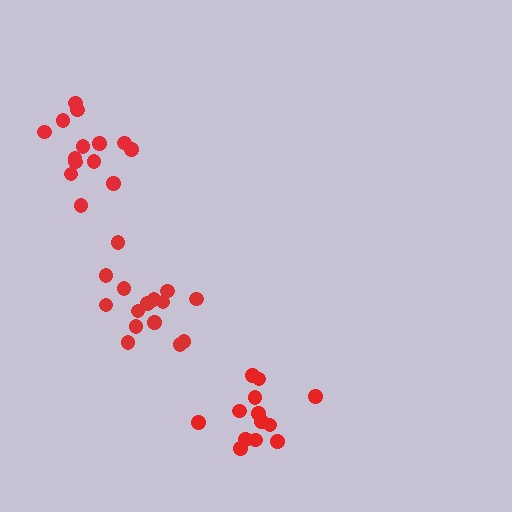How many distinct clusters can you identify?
There are 3 distinct clusters.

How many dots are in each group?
Group 1: 15 dots, Group 2: 13 dots, Group 3: 14 dots (42 total).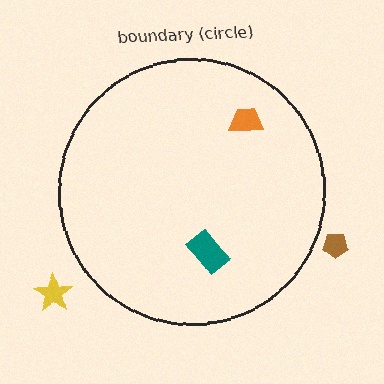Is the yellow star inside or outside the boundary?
Outside.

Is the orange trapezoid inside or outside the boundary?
Inside.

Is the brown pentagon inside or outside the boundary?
Outside.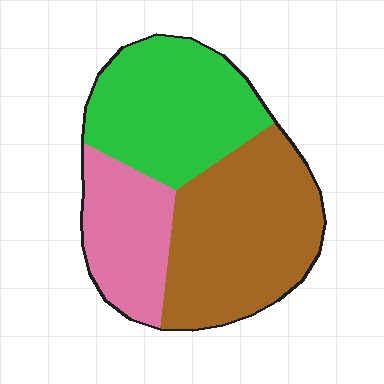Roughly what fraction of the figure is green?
Green takes up about one third (1/3) of the figure.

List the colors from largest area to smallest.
From largest to smallest: brown, green, pink.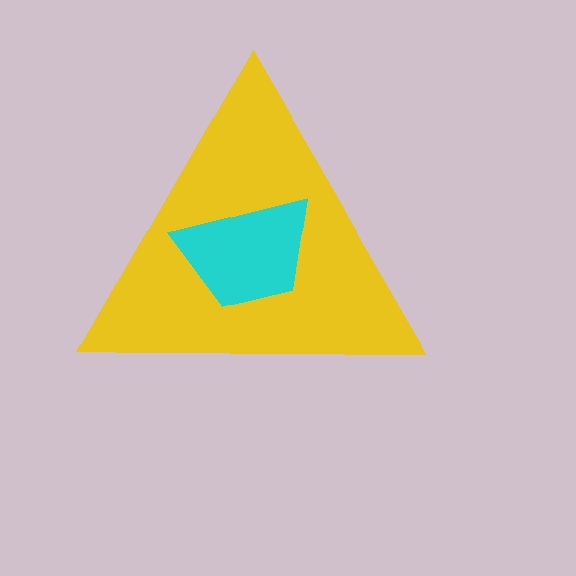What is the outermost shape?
The yellow triangle.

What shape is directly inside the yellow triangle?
The cyan trapezoid.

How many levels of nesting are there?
2.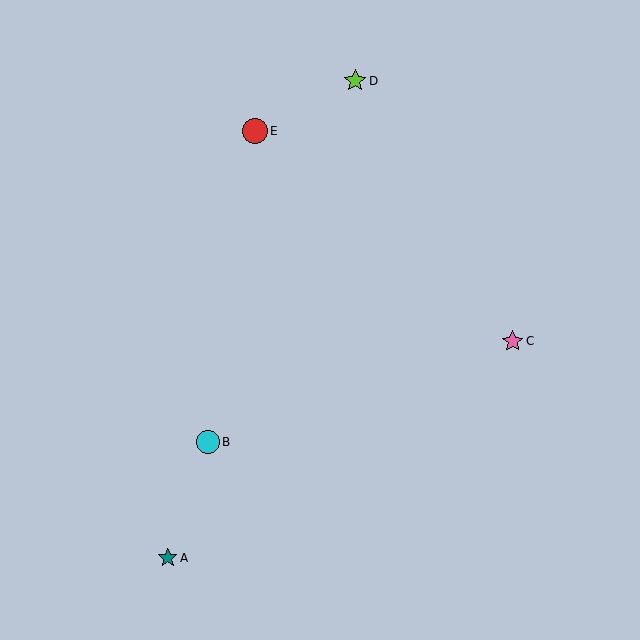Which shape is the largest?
The red circle (labeled E) is the largest.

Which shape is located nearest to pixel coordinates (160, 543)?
The teal star (labeled A) at (168, 558) is nearest to that location.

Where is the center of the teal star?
The center of the teal star is at (168, 558).